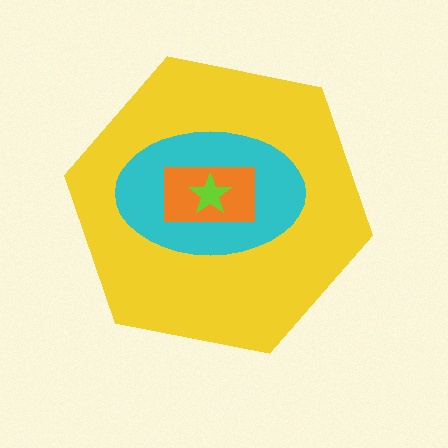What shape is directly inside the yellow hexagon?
The cyan ellipse.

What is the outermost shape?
The yellow hexagon.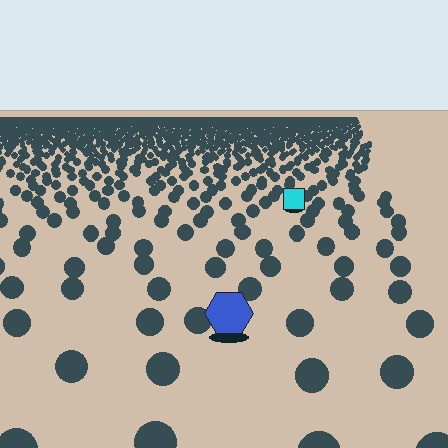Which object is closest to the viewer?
The blue hexagon is closest. The texture marks near it are larger and more spread out.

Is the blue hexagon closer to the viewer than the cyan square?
Yes. The blue hexagon is closer — you can tell from the texture gradient: the ground texture is coarser near it.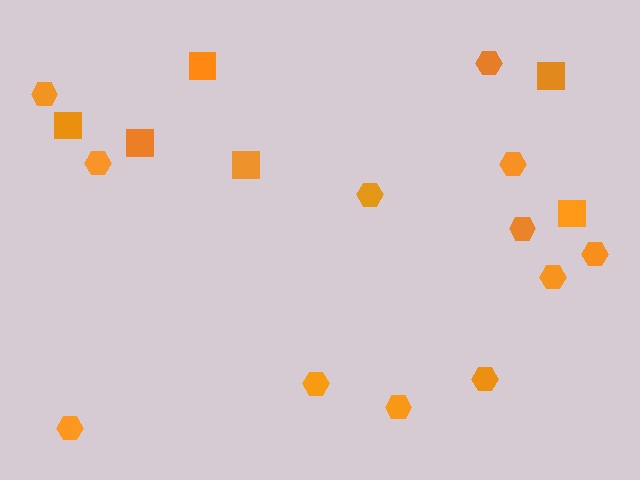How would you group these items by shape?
There are 2 groups: one group of hexagons (12) and one group of squares (6).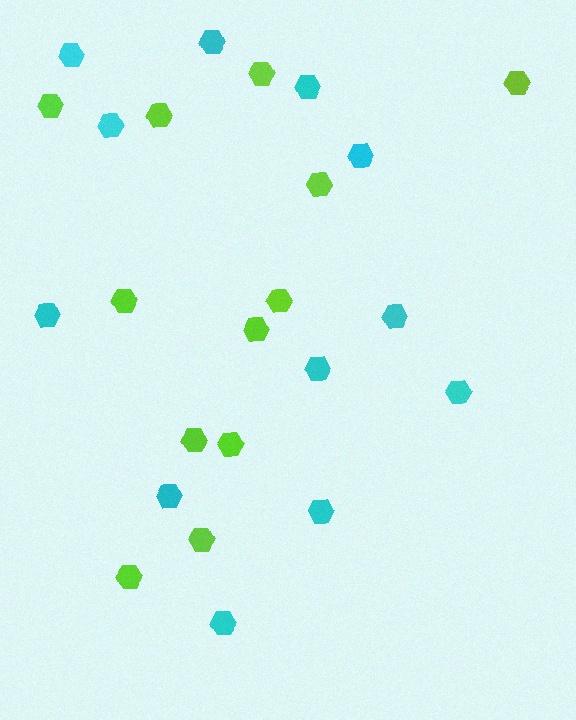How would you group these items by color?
There are 2 groups: one group of lime hexagons (12) and one group of cyan hexagons (12).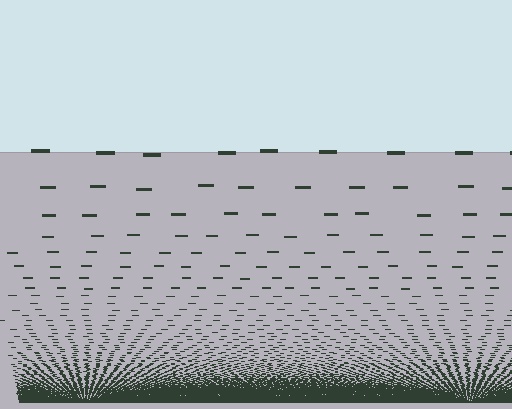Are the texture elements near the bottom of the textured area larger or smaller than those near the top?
Smaller. The gradient is inverted — elements near the bottom are smaller and denser.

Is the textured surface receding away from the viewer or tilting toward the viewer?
The surface appears to tilt toward the viewer. Texture elements get larger and sparser toward the top.